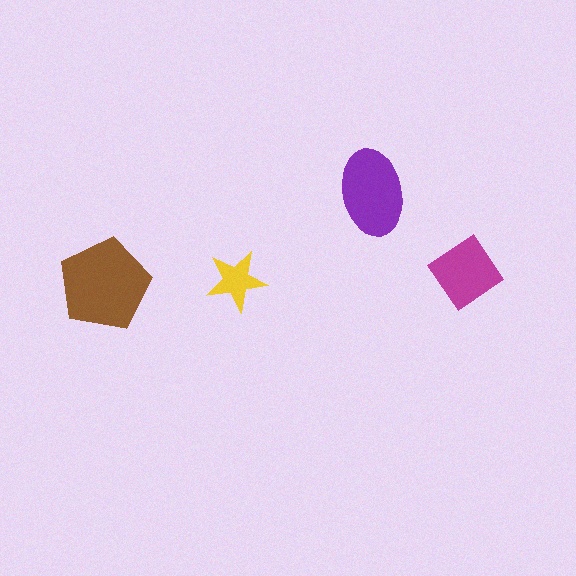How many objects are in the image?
There are 4 objects in the image.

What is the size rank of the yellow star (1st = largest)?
4th.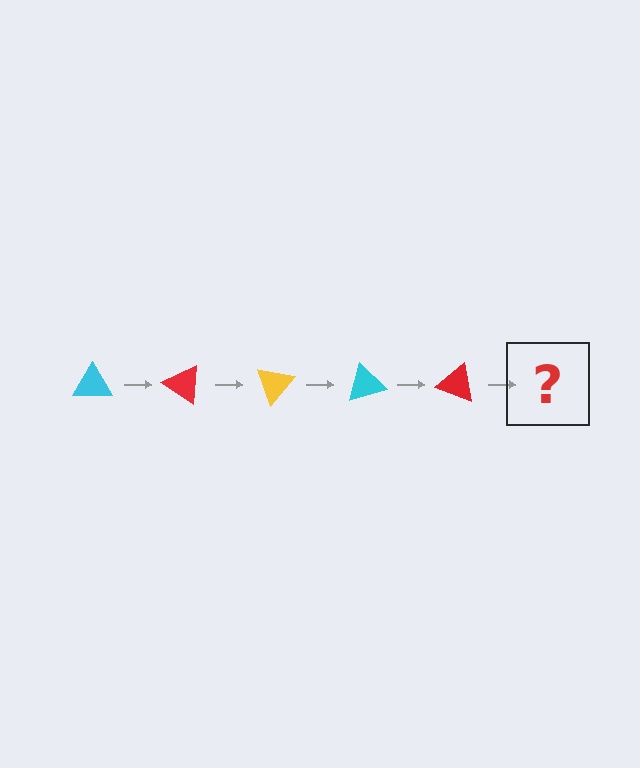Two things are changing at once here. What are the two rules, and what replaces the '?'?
The two rules are that it rotates 35 degrees each step and the color cycles through cyan, red, and yellow. The '?' should be a yellow triangle, rotated 175 degrees from the start.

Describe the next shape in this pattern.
It should be a yellow triangle, rotated 175 degrees from the start.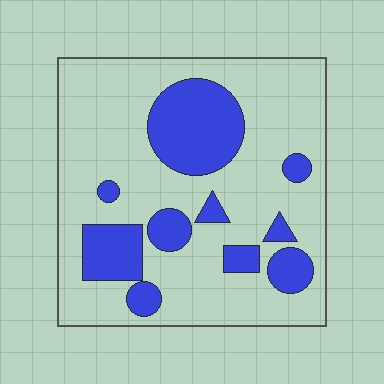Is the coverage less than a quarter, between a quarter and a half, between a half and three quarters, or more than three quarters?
Between a quarter and a half.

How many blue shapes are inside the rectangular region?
10.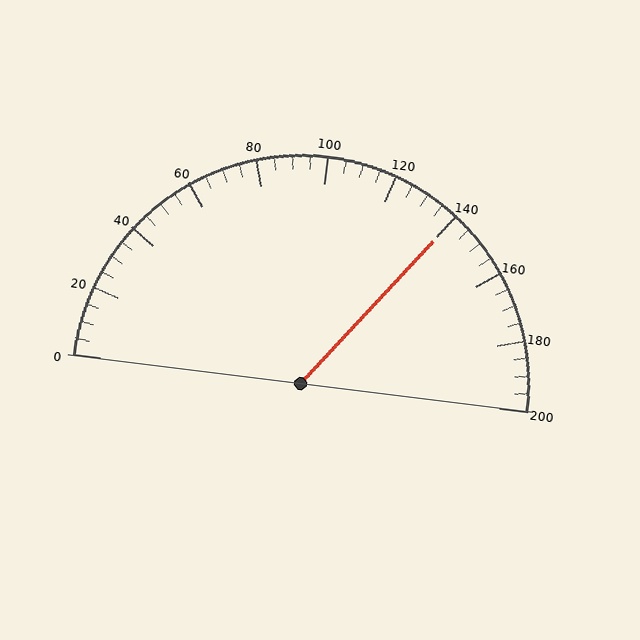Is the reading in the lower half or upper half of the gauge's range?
The reading is in the upper half of the range (0 to 200).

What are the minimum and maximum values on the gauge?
The gauge ranges from 0 to 200.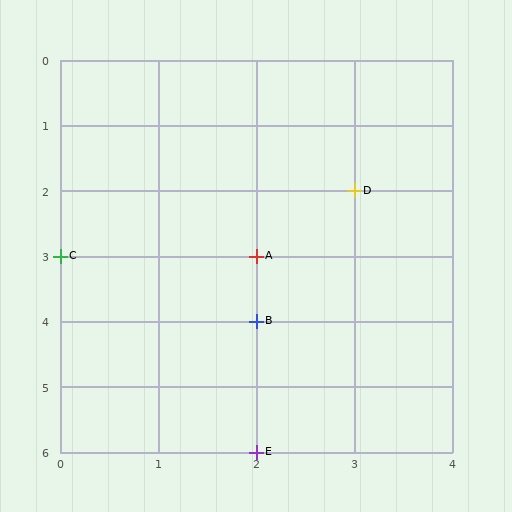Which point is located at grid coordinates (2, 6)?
Point E is at (2, 6).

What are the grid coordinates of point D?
Point D is at grid coordinates (3, 2).